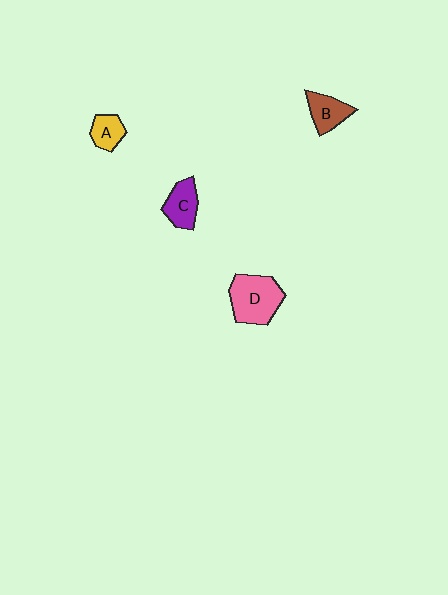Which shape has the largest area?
Shape D (pink).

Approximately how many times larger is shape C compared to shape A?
Approximately 1.4 times.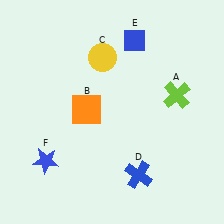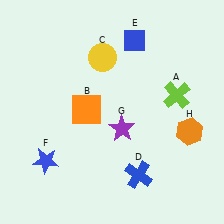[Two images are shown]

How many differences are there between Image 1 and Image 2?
There are 2 differences between the two images.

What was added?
A purple star (G), an orange hexagon (H) were added in Image 2.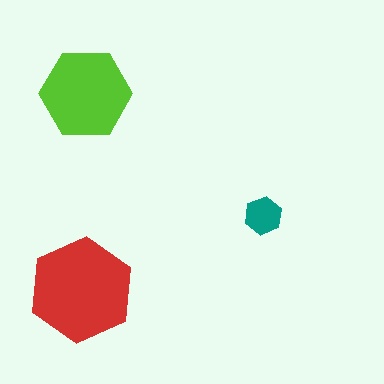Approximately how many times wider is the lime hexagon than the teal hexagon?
About 2.5 times wider.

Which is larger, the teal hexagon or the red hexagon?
The red one.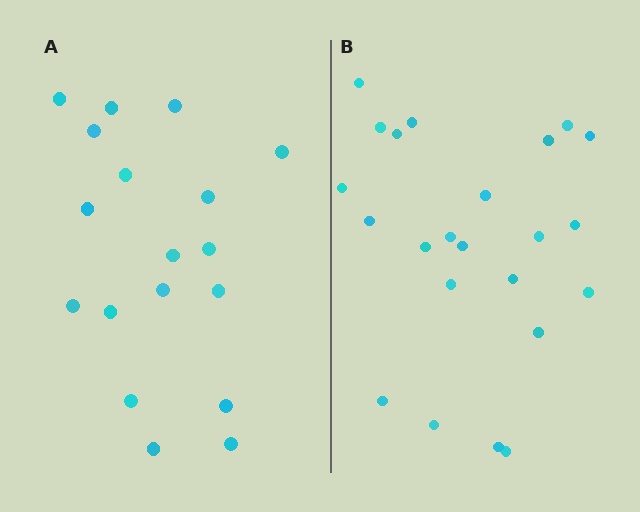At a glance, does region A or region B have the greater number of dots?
Region B (the right region) has more dots.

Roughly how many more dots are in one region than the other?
Region B has about 5 more dots than region A.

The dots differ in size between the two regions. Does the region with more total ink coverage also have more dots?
No. Region A has more total ink coverage because its dots are larger, but region B actually contains more individual dots. Total area can be misleading — the number of items is what matters here.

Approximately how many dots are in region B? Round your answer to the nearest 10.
About 20 dots. (The exact count is 23, which rounds to 20.)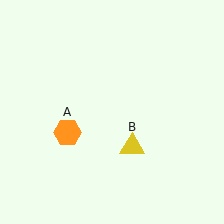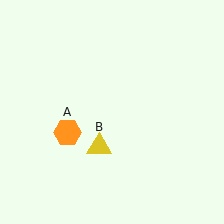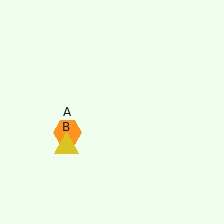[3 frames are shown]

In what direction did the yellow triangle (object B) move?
The yellow triangle (object B) moved left.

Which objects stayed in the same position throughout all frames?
Orange hexagon (object A) remained stationary.